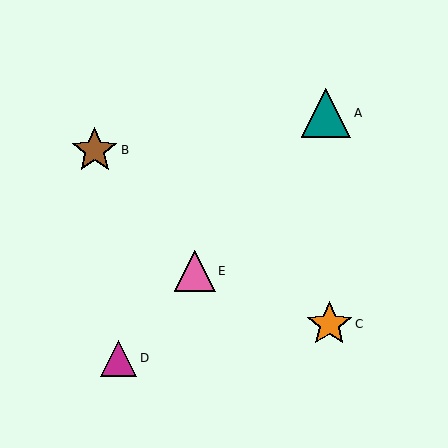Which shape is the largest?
The teal triangle (labeled A) is the largest.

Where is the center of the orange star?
The center of the orange star is at (329, 324).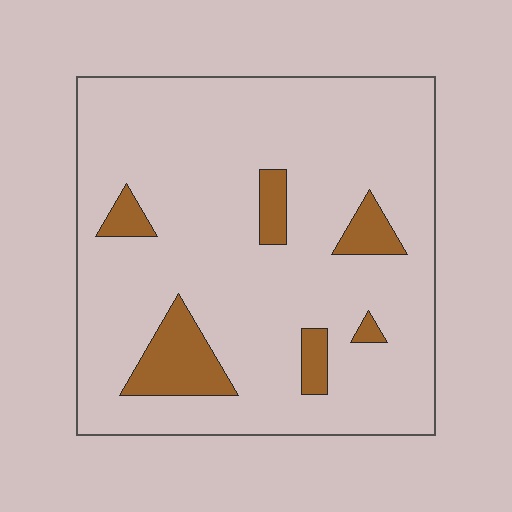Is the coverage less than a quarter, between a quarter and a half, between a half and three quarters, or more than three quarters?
Less than a quarter.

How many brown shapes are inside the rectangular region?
6.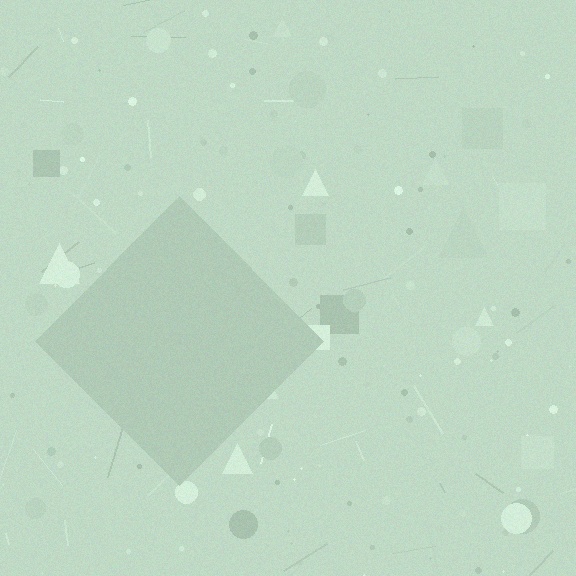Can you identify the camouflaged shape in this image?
The camouflaged shape is a diamond.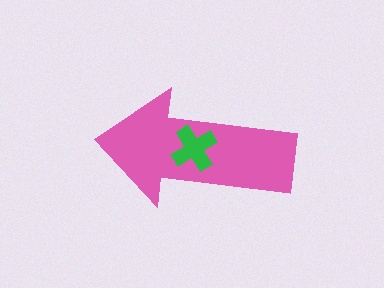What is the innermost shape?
The green cross.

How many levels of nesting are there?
2.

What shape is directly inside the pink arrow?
The green cross.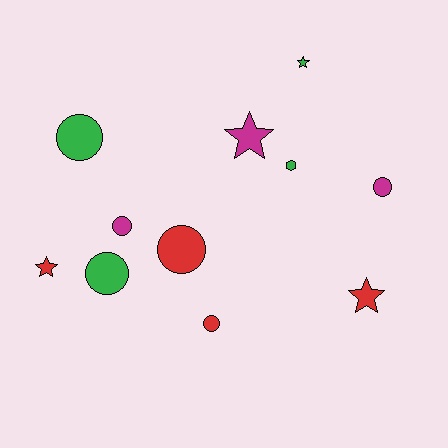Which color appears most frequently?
Green, with 4 objects.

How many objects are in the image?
There are 11 objects.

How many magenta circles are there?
There are 2 magenta circles.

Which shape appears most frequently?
Circle, with 6 objects.